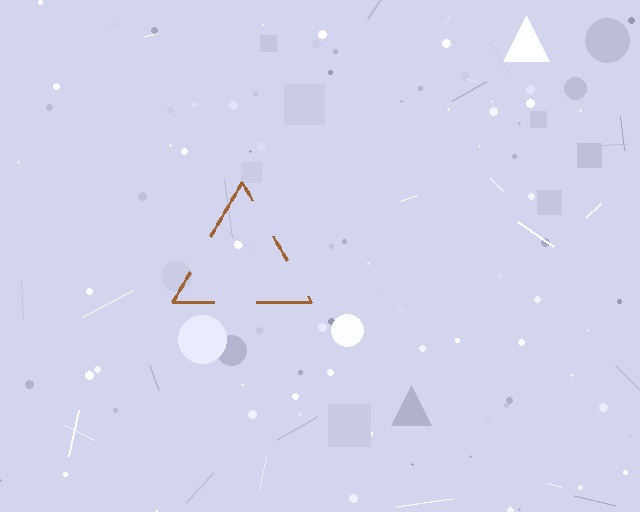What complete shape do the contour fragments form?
The contour fragments form a triangle.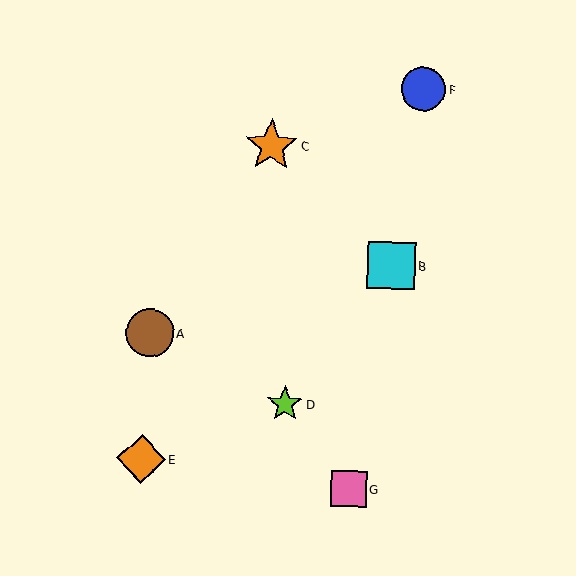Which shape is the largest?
The orange star (labeled C) is the largest.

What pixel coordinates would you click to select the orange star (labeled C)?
Click at (271, 146) to select the orange star C.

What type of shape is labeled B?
Shape B is a cyan square.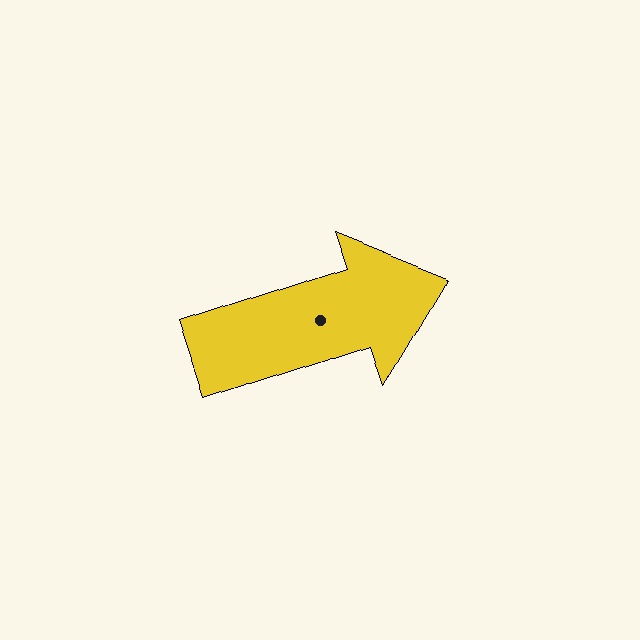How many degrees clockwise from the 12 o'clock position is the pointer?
Approximately 71 degrees.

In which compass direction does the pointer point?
East.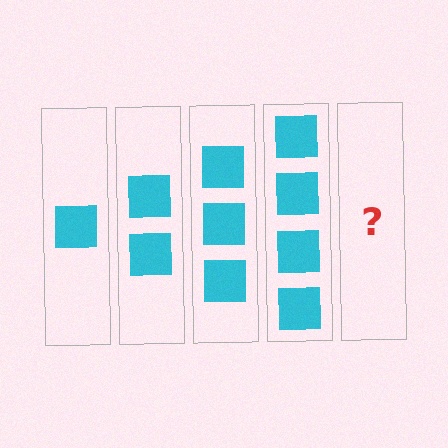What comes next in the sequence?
The next element should be 5 squares.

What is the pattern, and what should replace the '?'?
The pattern is that each step adds one more square. The '?' should be 5 squares.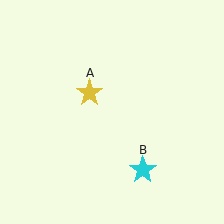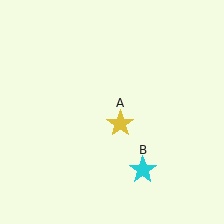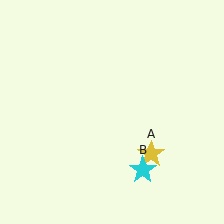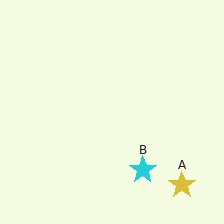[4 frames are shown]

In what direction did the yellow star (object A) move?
The yellow star (object A) moved down and to the right.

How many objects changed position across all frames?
1 object changed position: yellow star (object A).